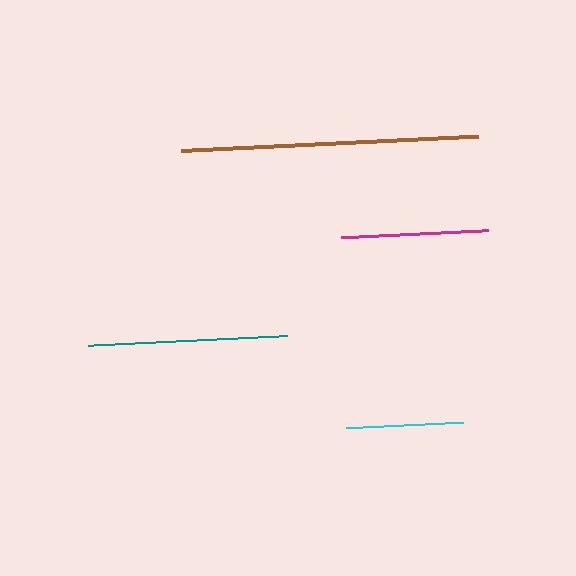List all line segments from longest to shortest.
From longest to shortest: brown, teal, magenta, cyan.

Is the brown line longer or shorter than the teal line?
The brown line is longer than the teal line.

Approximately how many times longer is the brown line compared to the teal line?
The brown line is approximately 1.5 times the length of the teal line.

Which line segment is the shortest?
The cyan line is the shortest at approximately 116 pixels.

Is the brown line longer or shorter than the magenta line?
The brown line is longer than the magenta line.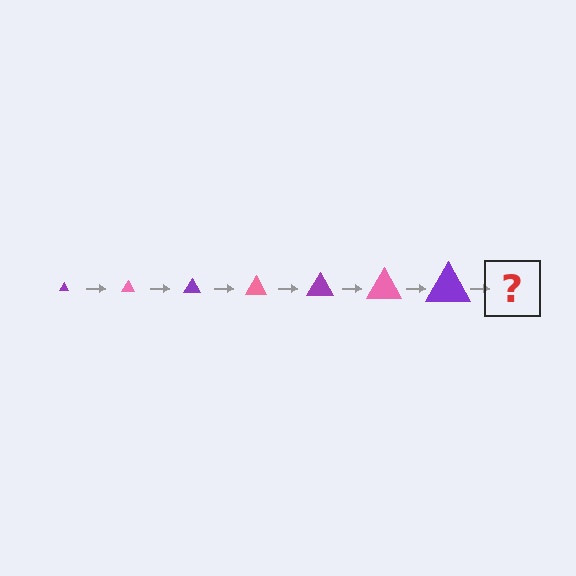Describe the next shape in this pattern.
It should be a pink triangle, larger than the previous one.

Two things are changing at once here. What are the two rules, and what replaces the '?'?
The two rules are that the triangle grows larger each step and the color cycles through purple and pink. The '?' should be a pink triangle, larger than the previous one.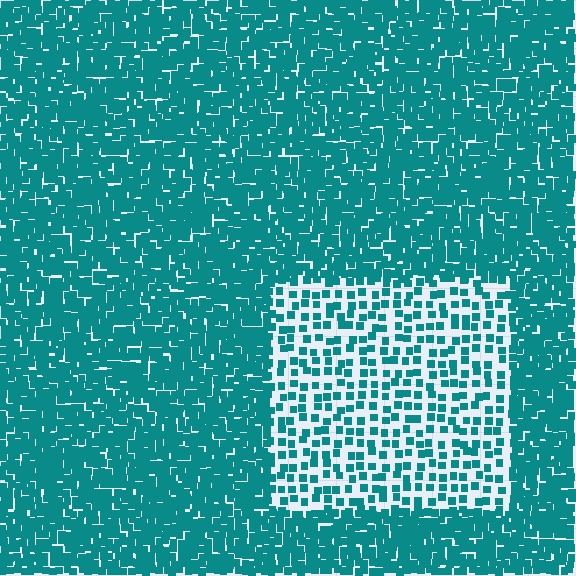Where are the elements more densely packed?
The elements are more densely packed outside the rectangle boundary.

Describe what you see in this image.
The image contains small teal elements arranged at two different densities. A rectangle-shaped region is visible where the elements are less densely packed than the surrounding area.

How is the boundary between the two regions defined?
The boundary is defined by a change in element density (approximately 2.6x ratio). All elements are the same color, size, and shape.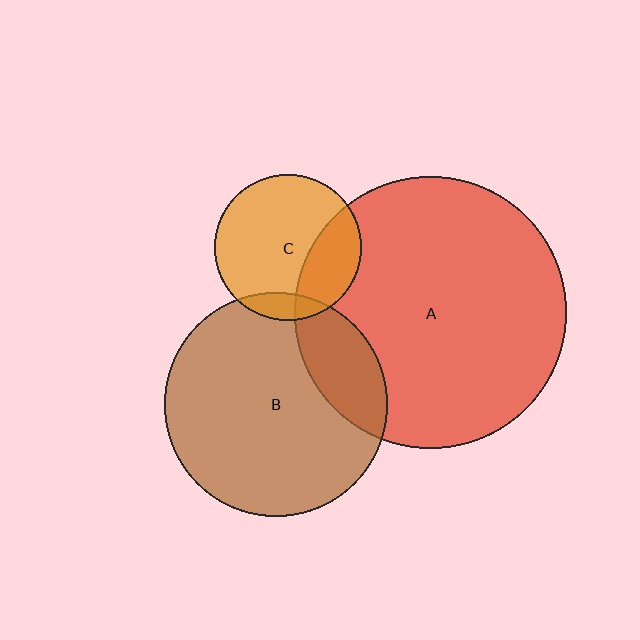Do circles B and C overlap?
Yes.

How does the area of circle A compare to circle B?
Approximately 1.5 times.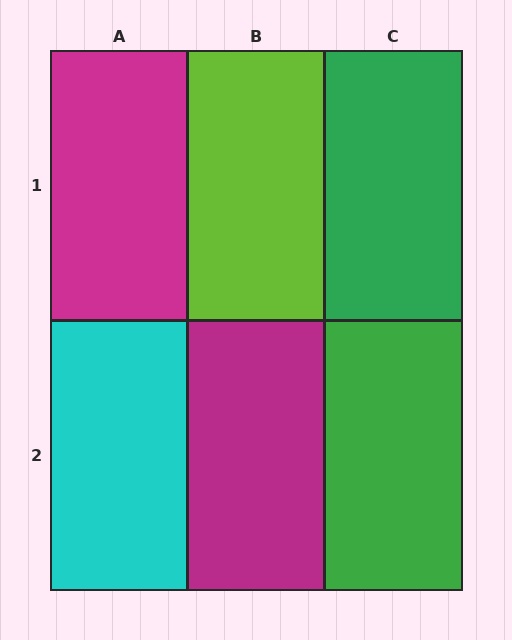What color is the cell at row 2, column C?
Green.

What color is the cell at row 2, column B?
Magenta.